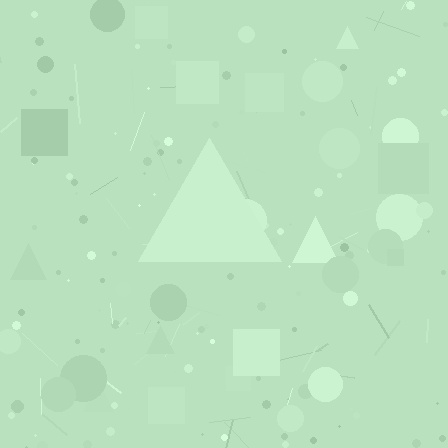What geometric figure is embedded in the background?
A triangle is embedded in the background.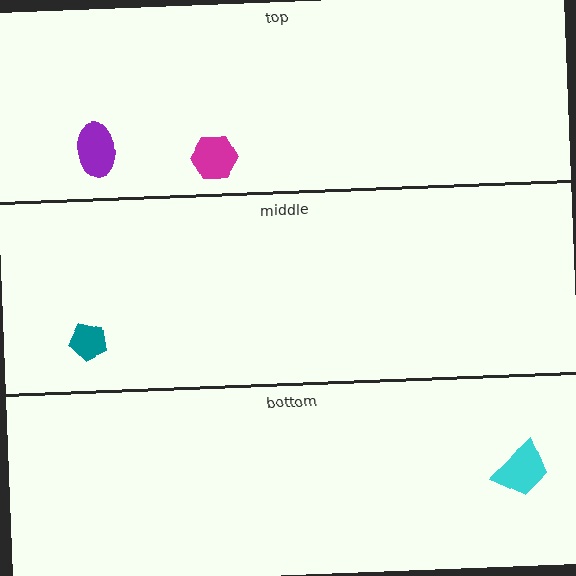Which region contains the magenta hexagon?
The top region.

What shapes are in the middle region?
The teal pentagon.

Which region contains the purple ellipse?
The top region.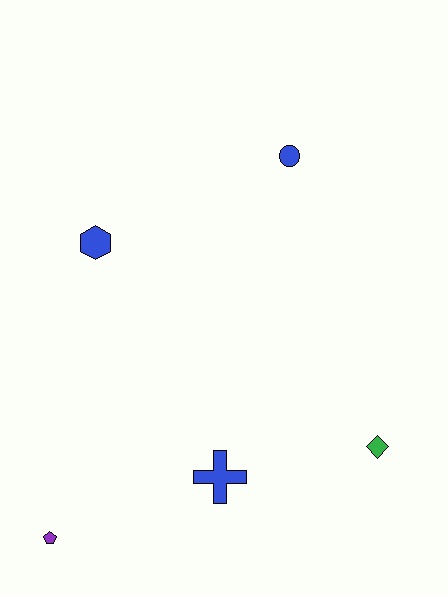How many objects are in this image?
There are 5 objects.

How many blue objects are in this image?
There are 3 blue objects.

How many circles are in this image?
There is 1 circle.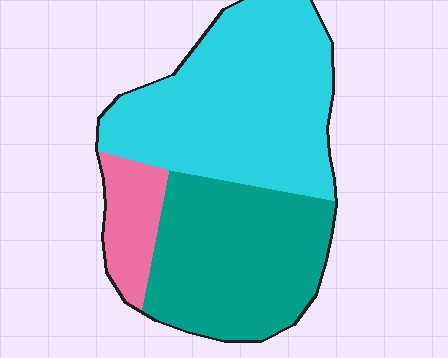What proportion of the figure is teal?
Teal covers about 40% of the figure.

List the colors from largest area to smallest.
From largest to smallest: cyan, teal, pink.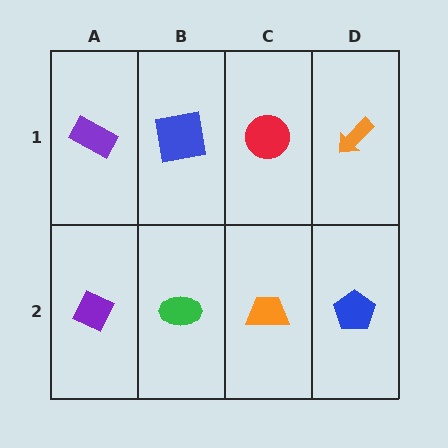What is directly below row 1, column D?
A blue pentagon.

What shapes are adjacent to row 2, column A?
A purple rectangle (row 1, column A), a green ellipse (row 2, column B).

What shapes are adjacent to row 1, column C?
An orange trapezoid (row 2, column C), a blue square (row 1, column B), an orange arrow (row 1, column D).